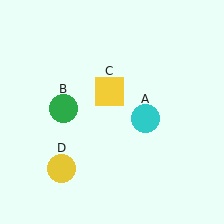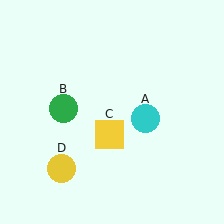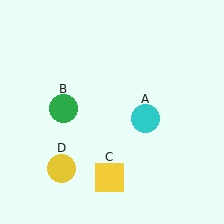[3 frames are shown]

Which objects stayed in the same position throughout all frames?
Cyan circle (object A) and green circle (object B) and yellow circle (object D) remained stationary.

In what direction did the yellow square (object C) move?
The yellow square (object C) moved down.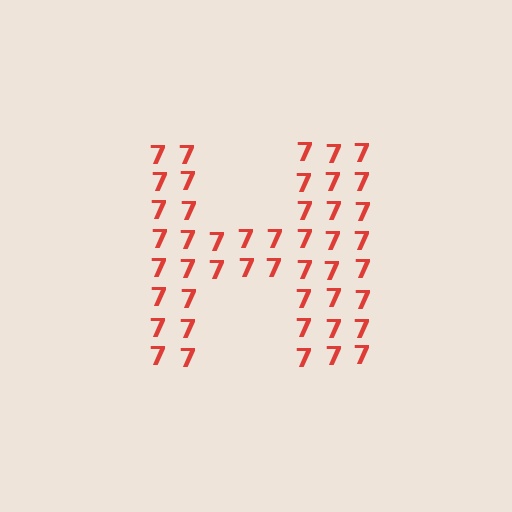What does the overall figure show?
The overall figure shows the letter H.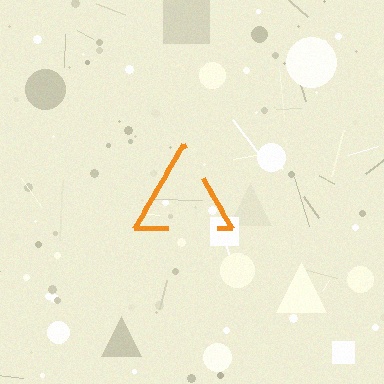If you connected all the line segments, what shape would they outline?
They would outline a triangle.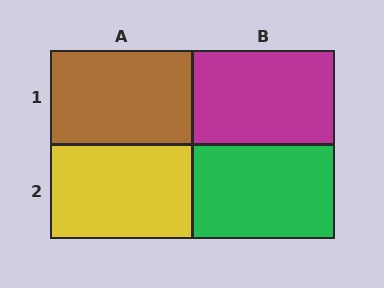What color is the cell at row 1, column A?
Brown.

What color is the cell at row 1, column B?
Magenta.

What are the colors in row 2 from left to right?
Yellow, green.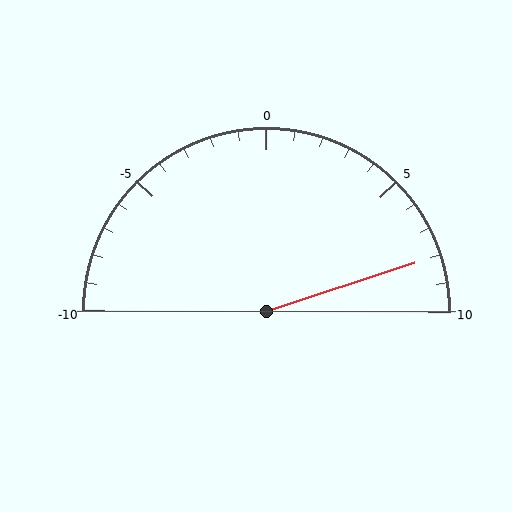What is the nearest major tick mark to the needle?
The nearest major tick mark is 10.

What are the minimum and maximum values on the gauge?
The gauge ranges from -10 to 10.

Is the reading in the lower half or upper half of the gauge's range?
The reading is in the upper half of the range (-10 to 10).